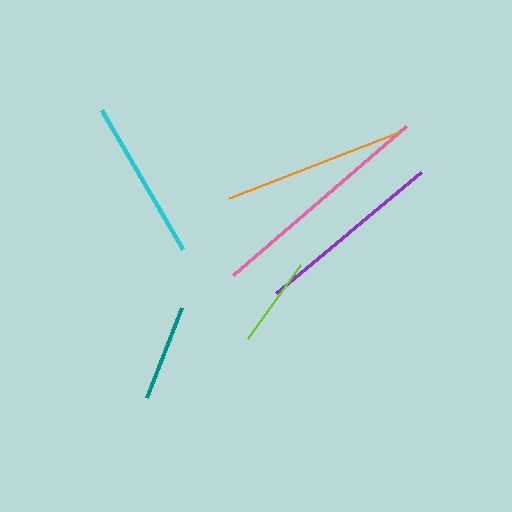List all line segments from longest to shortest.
From longest to shortest: pink, purple, orange, cyan, teal, lime.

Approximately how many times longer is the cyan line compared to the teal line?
The cyan line is approximately 1.7 times the length of the teal line.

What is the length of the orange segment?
The orange segment is approximately 182 pixels long.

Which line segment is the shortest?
The lime line is the shortest at approximately 91 pixels.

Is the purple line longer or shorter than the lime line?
The purple line is longer than the lime line.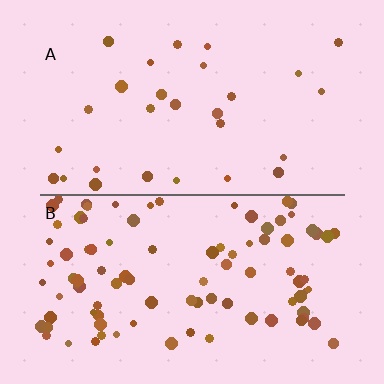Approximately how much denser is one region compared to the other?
Approximately 3.3× — region B over region A.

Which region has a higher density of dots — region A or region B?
B (the bottom).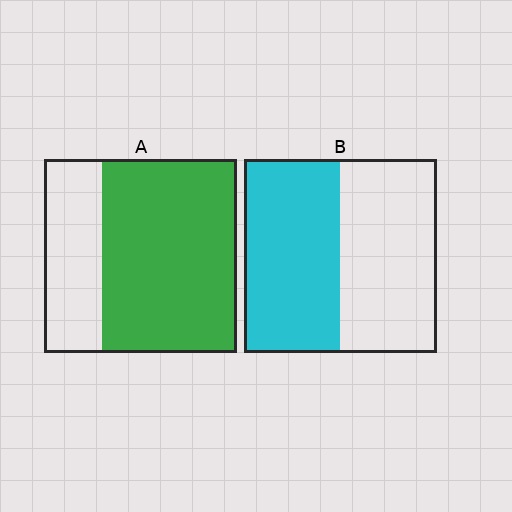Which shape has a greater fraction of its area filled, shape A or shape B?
Shape A.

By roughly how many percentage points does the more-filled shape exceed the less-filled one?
By roughly 20 percentage points (A over B).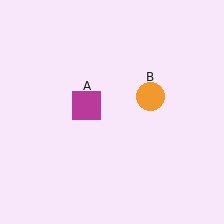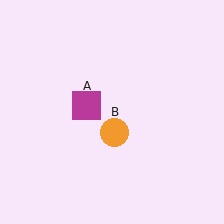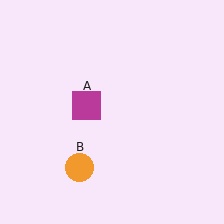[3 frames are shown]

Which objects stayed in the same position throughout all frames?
Magenta square (object A) remained stationary.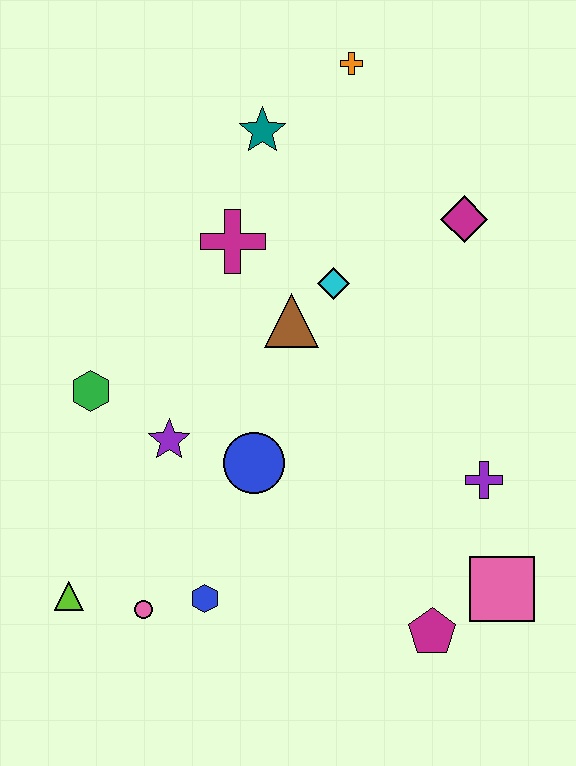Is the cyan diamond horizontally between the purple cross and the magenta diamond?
No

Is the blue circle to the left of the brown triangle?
Yes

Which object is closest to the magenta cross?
The brown triangle is closest to the magenta cross.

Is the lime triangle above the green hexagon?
No